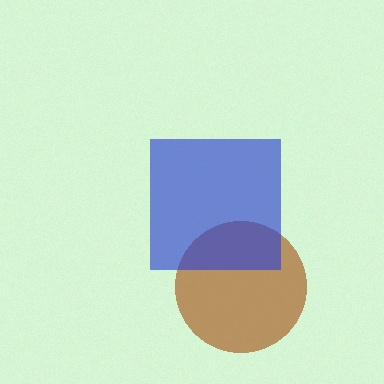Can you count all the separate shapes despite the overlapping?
Yes, there are 2 separate shapes.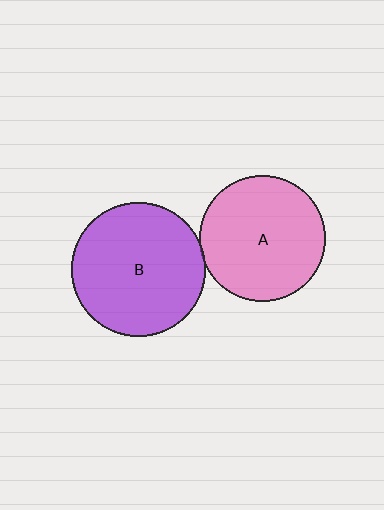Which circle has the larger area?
Circle B (purple).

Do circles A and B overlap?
Yes.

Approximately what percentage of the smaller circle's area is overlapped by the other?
Approximately 5%.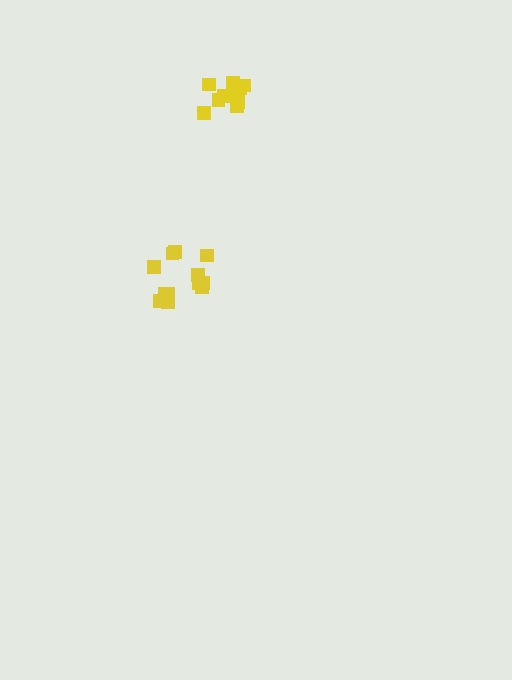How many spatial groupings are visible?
There are 2 spatial groupings.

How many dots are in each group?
Group 1: 12 dots, Group 2: 11 dots (23 total).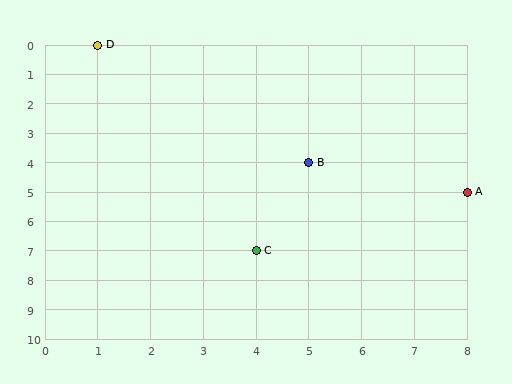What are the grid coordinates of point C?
Point C is at grid coordinates (4, 7).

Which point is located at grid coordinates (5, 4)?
Point B is at (5, 4).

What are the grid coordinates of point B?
Point B is at grid coordinates (5, 4).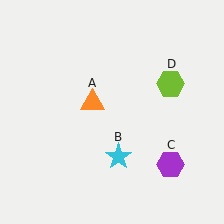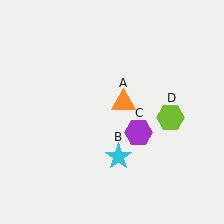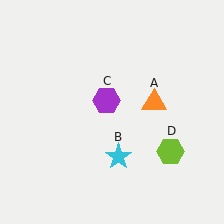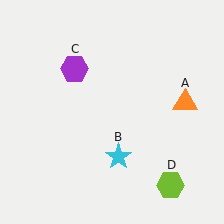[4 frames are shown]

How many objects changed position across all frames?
3 objects changed position: orange triangle (object A), purple hexagon (object C), lime hexagon (object D).